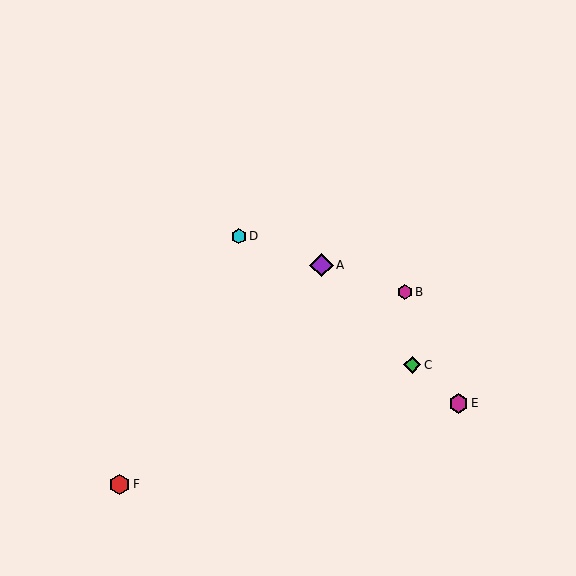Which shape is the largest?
The purple diamond (labeled A) is the largest.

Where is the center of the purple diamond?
The center of the purple diamond is at (322, 265).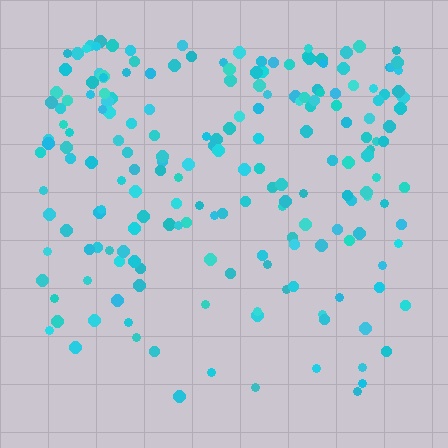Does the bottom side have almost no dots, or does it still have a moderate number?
Still a moderate number, just noticeably fewer than the top.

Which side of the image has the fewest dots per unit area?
The bottom.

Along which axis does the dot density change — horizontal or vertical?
Vertical.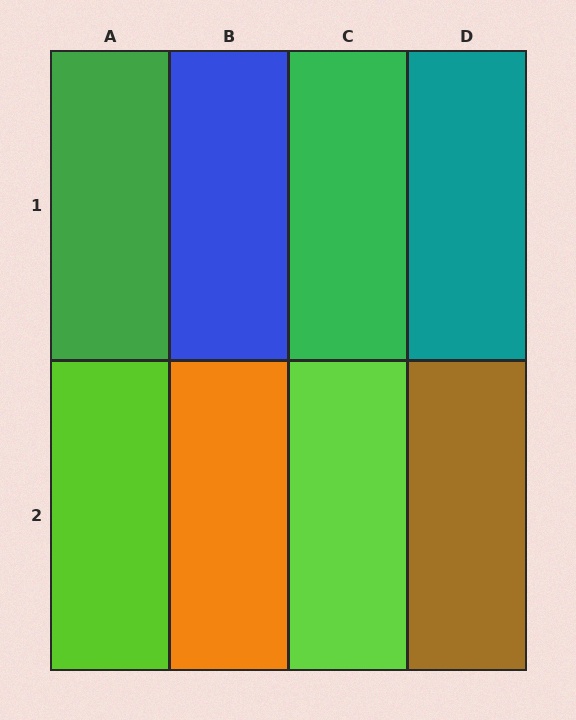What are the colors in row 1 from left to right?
Green, blue, green, teal.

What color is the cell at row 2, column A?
Lime.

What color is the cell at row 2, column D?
Brown.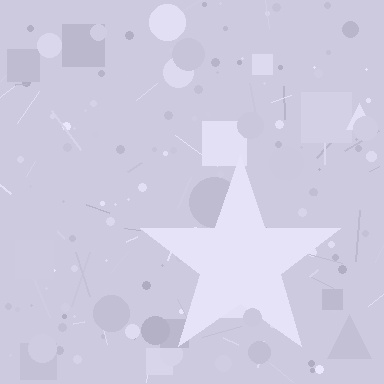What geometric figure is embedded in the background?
A star is embedded in the background.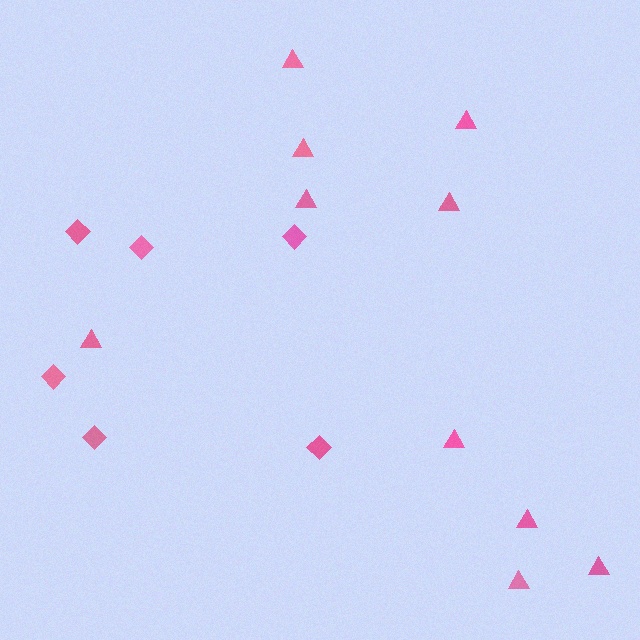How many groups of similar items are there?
There are 2 groups: one group of triangles (10) and one group of diamonds (6).